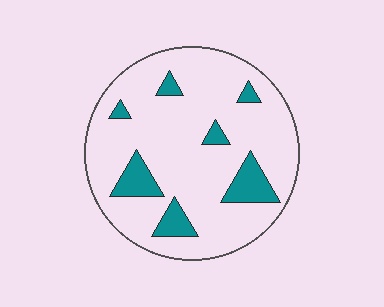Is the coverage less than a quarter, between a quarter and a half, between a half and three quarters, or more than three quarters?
Less than a quarter.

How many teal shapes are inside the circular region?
7.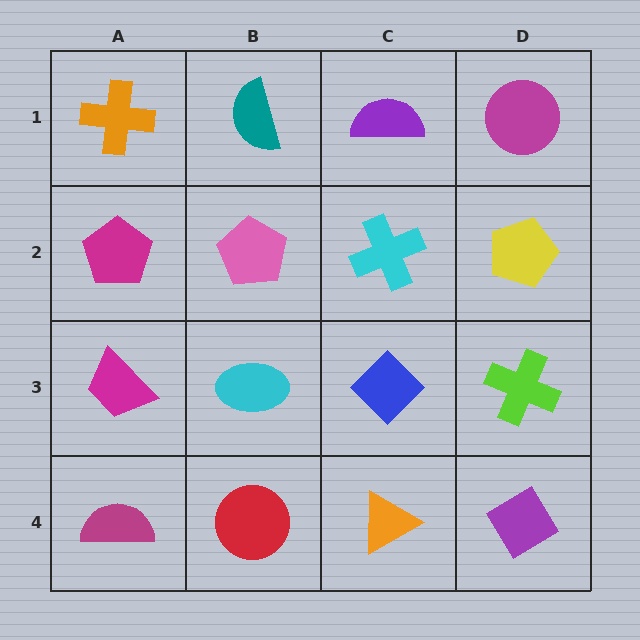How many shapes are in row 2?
4 shapes.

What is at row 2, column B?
A pink pentagon.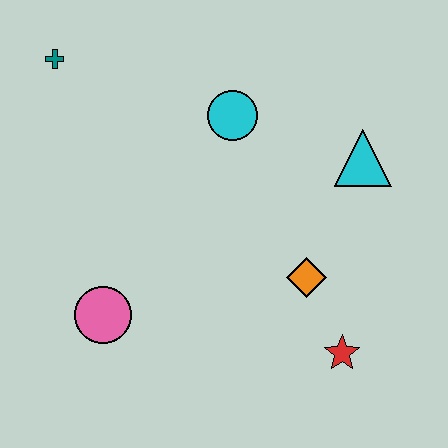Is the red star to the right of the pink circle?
Yes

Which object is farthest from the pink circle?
The cyan triangle is farthest from the pink circle.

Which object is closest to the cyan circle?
The cyan triangle is closest to the cyan circle.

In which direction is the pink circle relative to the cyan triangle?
The pink circle is to the left of the cyan triangle.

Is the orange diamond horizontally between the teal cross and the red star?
Yes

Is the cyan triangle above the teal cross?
No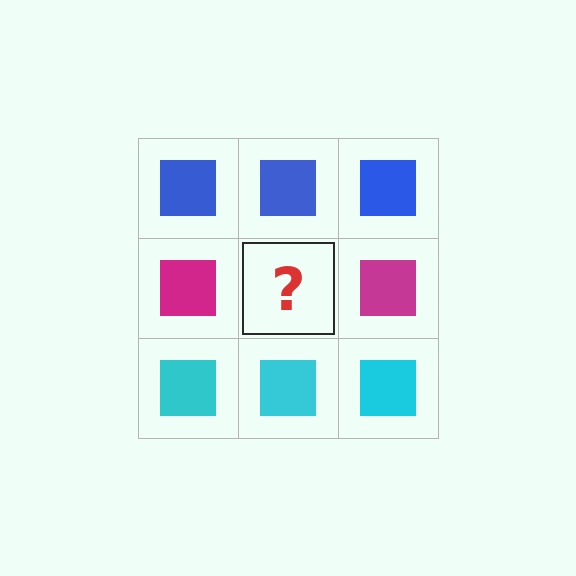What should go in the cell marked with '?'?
The missing cell should contain a magenta square.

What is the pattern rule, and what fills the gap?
The rule is that each row has a consistent color. The gap should be filled with a magenta square.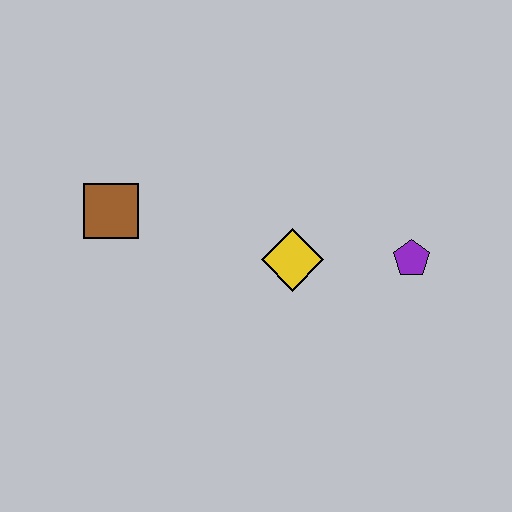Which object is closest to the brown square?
The yellow diamond is closest to the brown square.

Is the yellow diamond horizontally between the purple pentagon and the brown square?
Yes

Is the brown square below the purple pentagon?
No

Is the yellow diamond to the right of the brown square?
Yes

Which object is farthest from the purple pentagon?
The brown square is farthest from the purple pentagon.